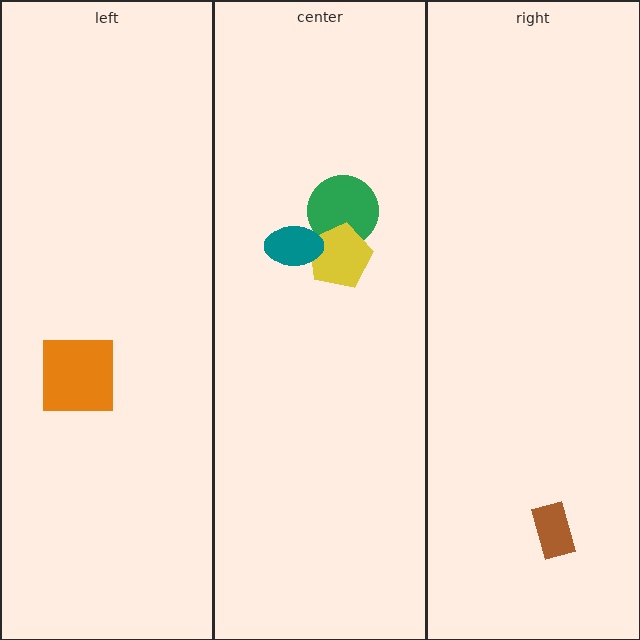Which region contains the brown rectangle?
The right region.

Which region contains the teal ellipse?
The center region.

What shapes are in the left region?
The orange square.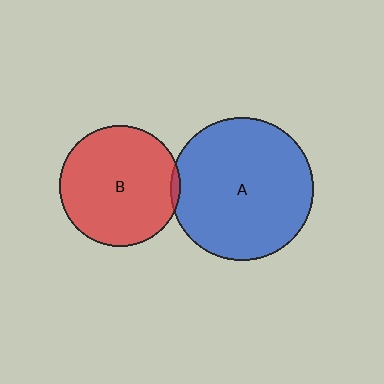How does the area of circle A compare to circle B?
Approximately 1.4 times.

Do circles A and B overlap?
Yes.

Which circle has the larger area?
Circle A (blue).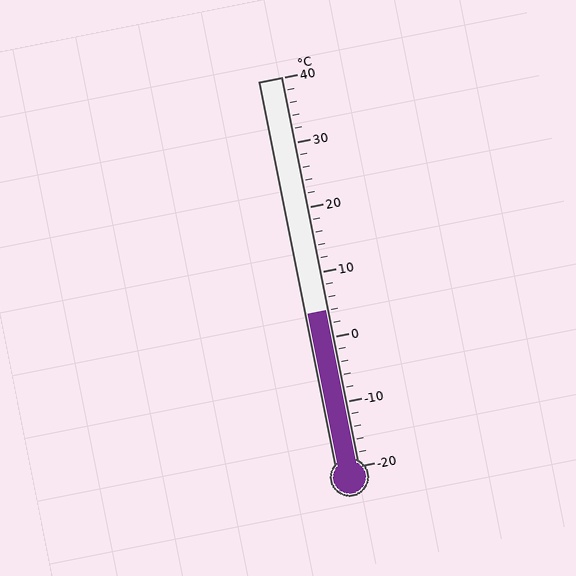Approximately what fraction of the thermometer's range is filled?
The thermometer is filled to approximately 40% of its range.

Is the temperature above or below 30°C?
The temperature is below 30°C.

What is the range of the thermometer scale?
The thermometer scale ranges from -20°C to 40°C.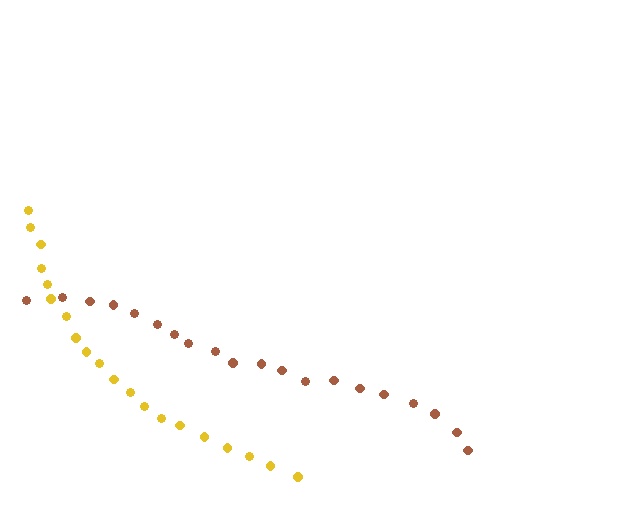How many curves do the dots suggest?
There are 2 distinct paths.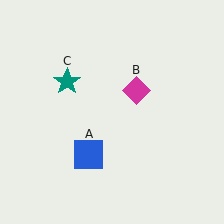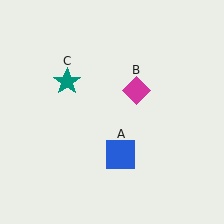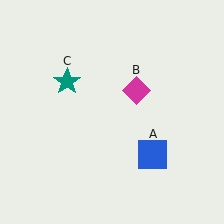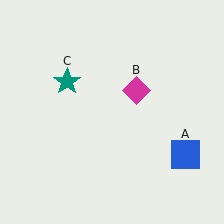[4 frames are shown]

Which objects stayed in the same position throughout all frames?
Magenta diamond (object B) and teal star (object C) remained stationary.